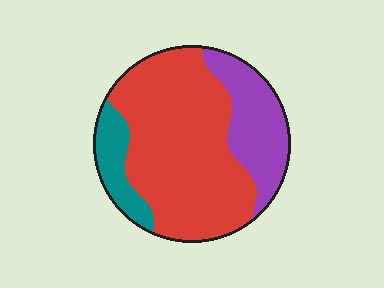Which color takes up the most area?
Red, at roughly 65%.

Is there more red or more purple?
Red.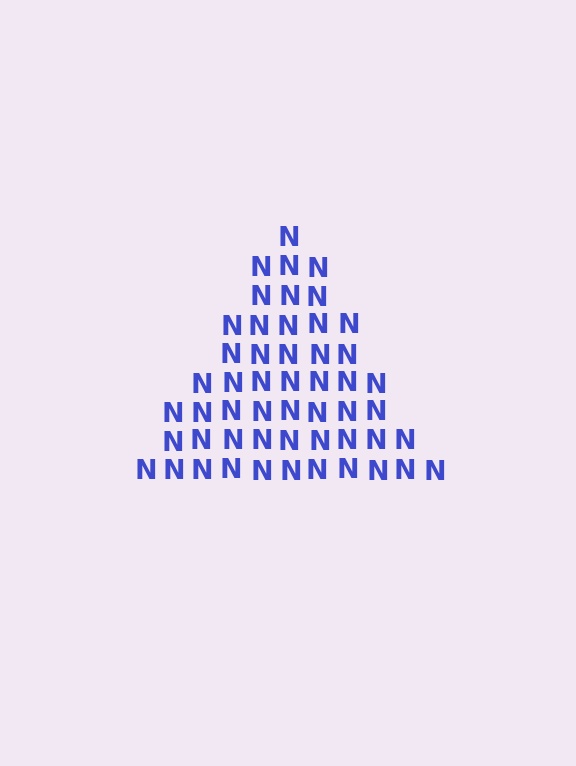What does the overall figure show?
The overall figure shows a triangle.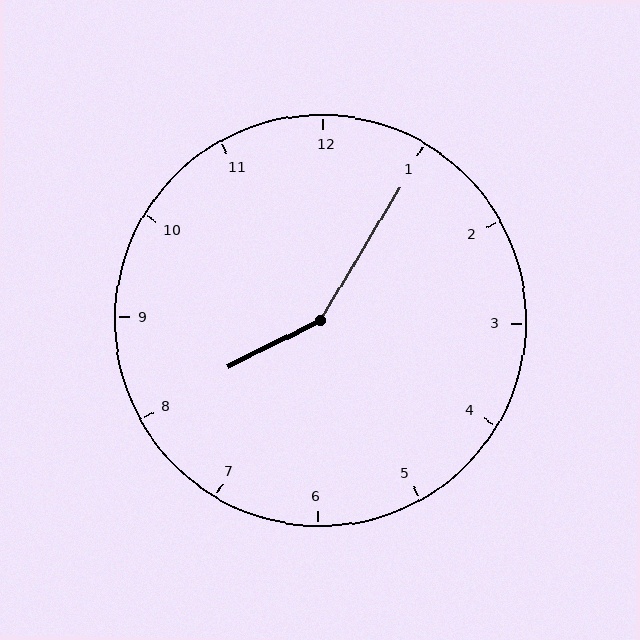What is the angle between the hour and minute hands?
Approximately 148 degrees.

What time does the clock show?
8:05.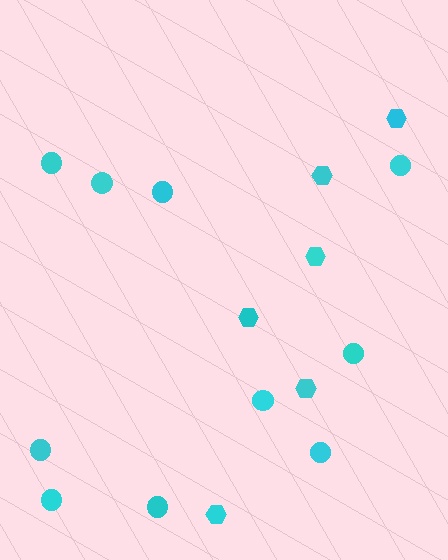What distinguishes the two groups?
There are 2 groups: one group of hexagons (6) and one group of circles (10).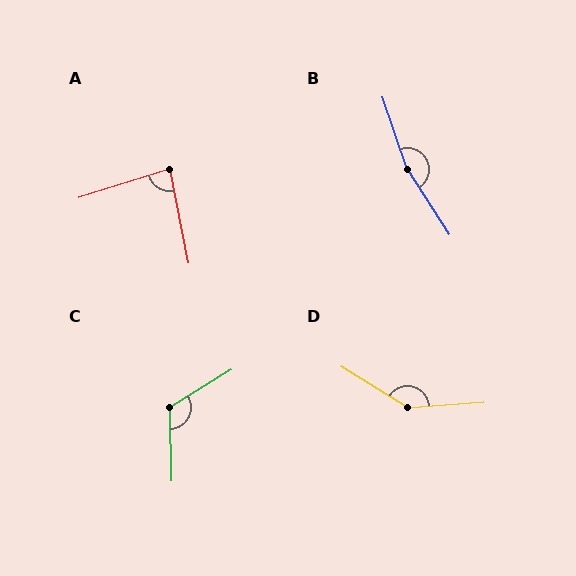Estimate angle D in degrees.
Approximately 144 degrees.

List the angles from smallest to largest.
A (84°), C (120°), D (144°), B (166°).